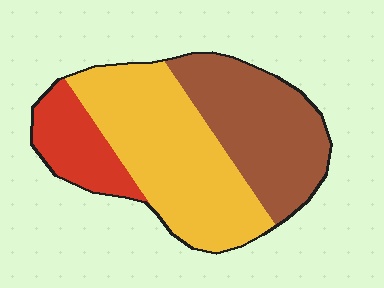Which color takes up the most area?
Yellow, at roughly 45%.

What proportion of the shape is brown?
Brown takes up about three eighths (3/8) of the shape.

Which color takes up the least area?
Red, at roughly 15%.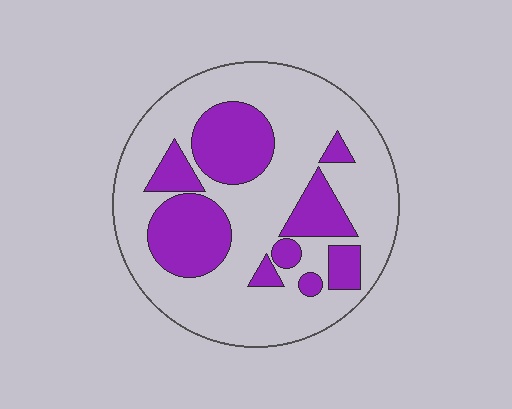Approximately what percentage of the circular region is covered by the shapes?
Approximately 30%.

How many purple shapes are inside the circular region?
9.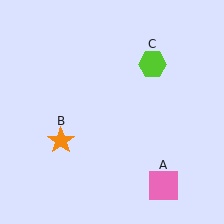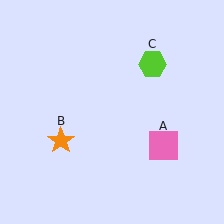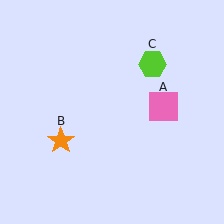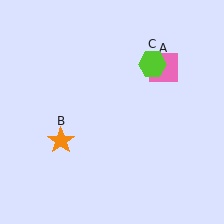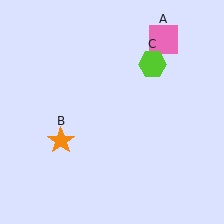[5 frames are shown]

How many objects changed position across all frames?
1 object changed position: pink square (object A).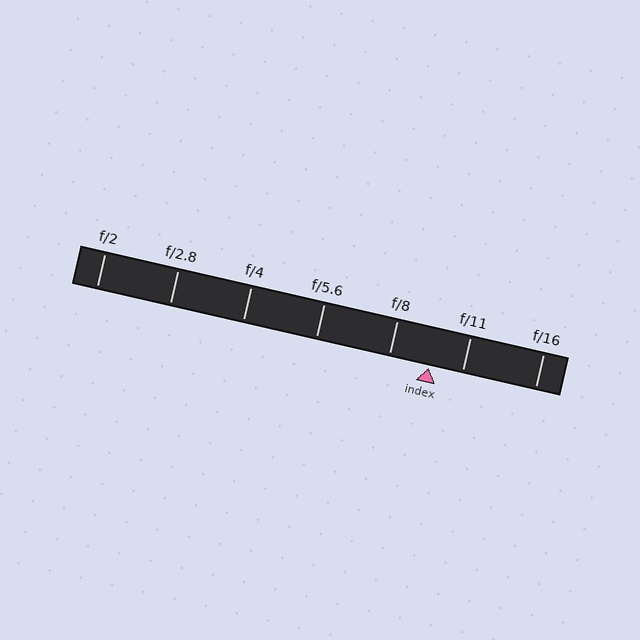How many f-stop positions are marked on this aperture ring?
There are 7 f-stop positions marked.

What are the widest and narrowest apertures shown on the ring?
The widest aperture shown is f/2 and the narrowest is f/16.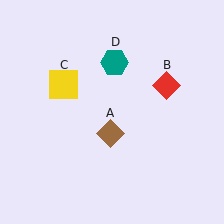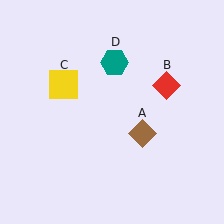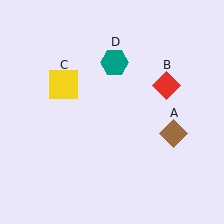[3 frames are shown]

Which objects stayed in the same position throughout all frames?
Red diamond (object B) and yellow square (object C) and teal hexagon (object D) remained stationary.